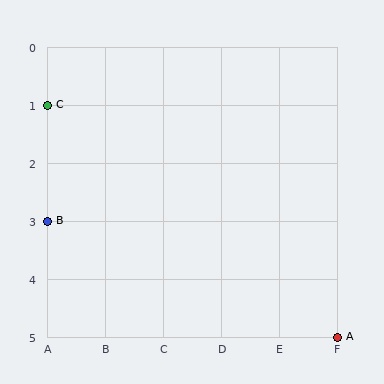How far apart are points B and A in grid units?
Points B and A are 5 columns and 2 rows apart (about 5.4 grid units diagonally).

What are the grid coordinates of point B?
Point B is at grid coordinates (A, 3).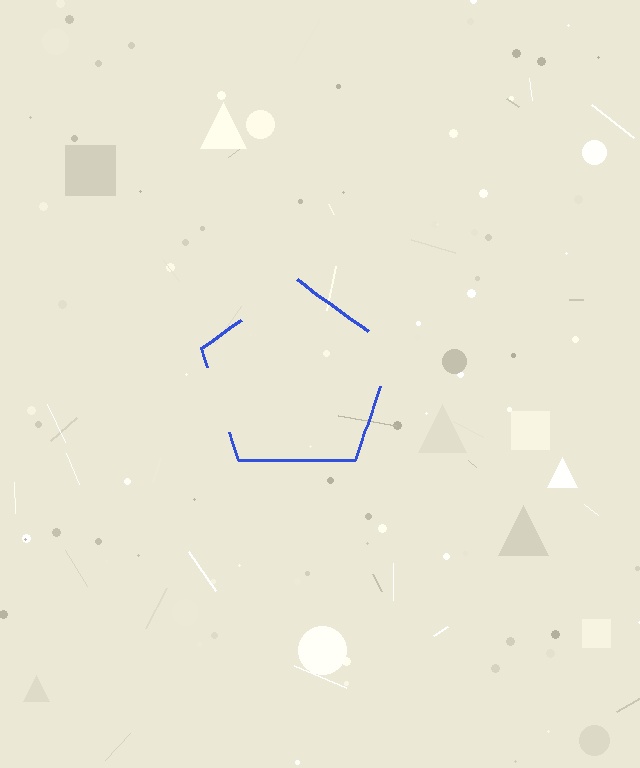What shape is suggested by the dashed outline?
The dashed outline suggests a pentagon.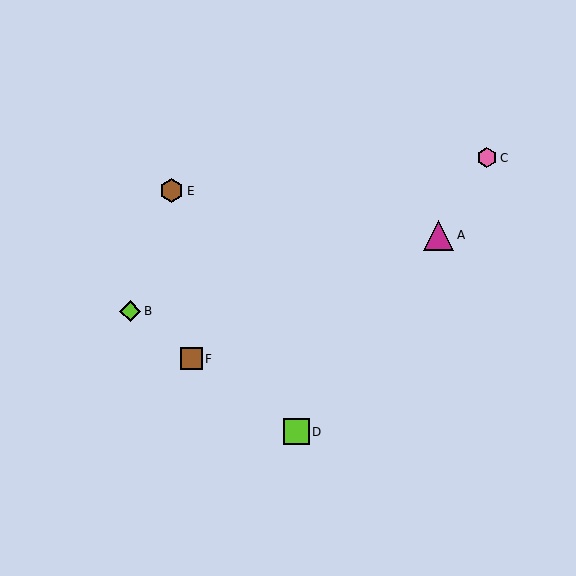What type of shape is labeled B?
Shape B is a lime diamond.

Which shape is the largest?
The magenta triangle (labeled A) is the largest.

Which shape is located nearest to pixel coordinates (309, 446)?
The lime square (labeled D) at (296, 432) is nearest to that location.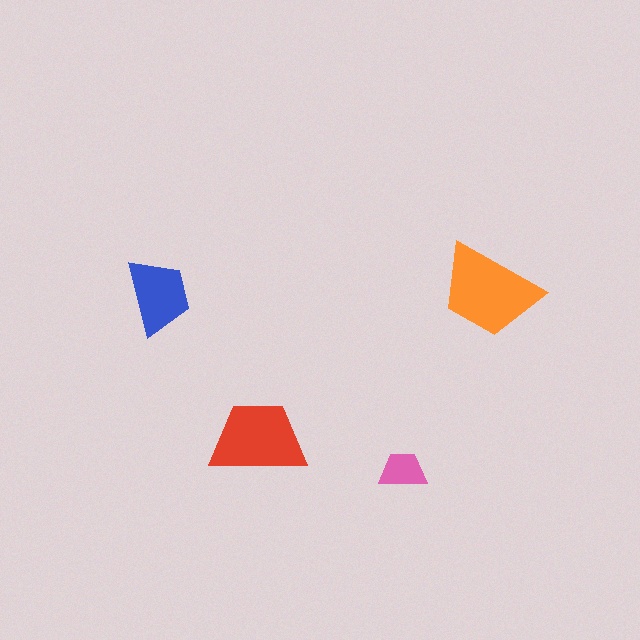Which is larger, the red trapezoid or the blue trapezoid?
The red one.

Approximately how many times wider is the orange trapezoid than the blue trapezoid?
About 1.5 times wider.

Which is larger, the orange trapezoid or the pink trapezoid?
The orange one.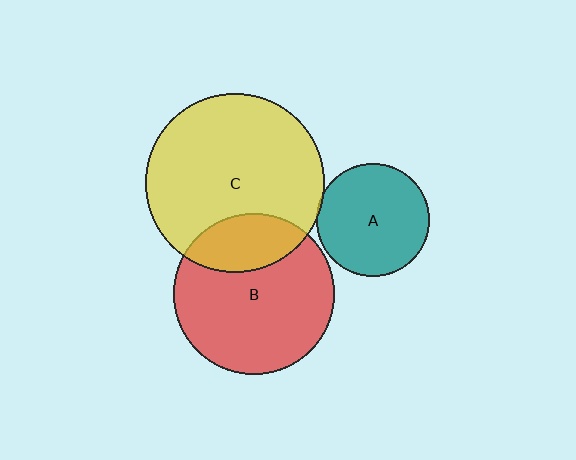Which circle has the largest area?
Circle C (yellow).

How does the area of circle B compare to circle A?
Approximately 2.0 times.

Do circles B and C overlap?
Yes.